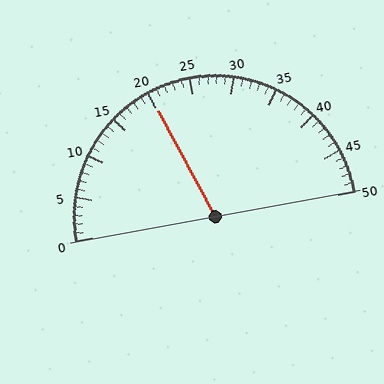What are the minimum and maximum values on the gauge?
The gauge ranges from 0 to 50.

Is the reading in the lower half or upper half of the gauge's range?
The reading is in the lower half of the range (0 to 50).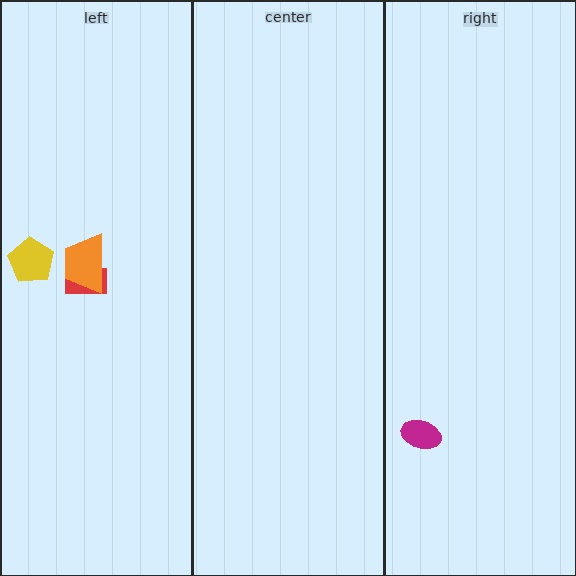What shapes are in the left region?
The red rectangle, the orange trapezoid, the yellow pentagon.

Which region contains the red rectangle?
The left region.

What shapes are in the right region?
The magenta ellipse.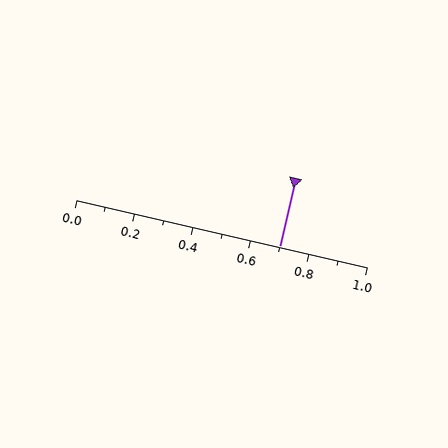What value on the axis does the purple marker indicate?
The marker indicates approximately 0.7.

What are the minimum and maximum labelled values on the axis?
The axis runs from 0.0 to 1.0.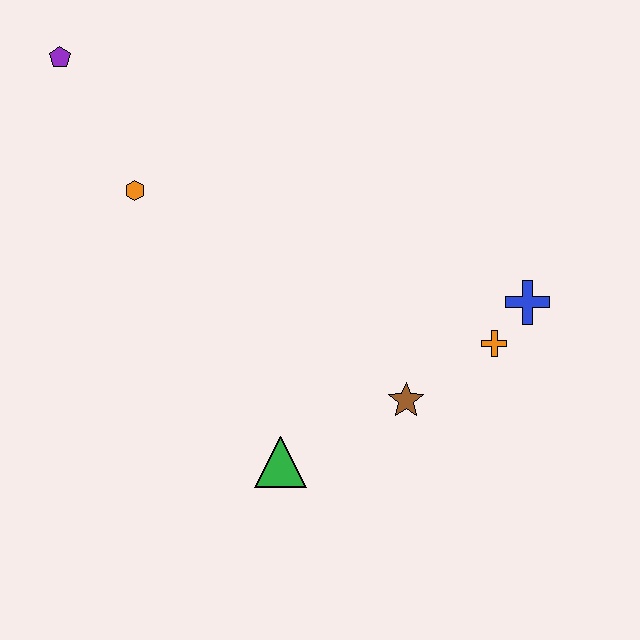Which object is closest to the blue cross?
The orange cross is closest to the blue cross.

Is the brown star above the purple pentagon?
No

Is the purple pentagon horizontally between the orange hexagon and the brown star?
No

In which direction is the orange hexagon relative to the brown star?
The orange hexagon is to the left of the brown star.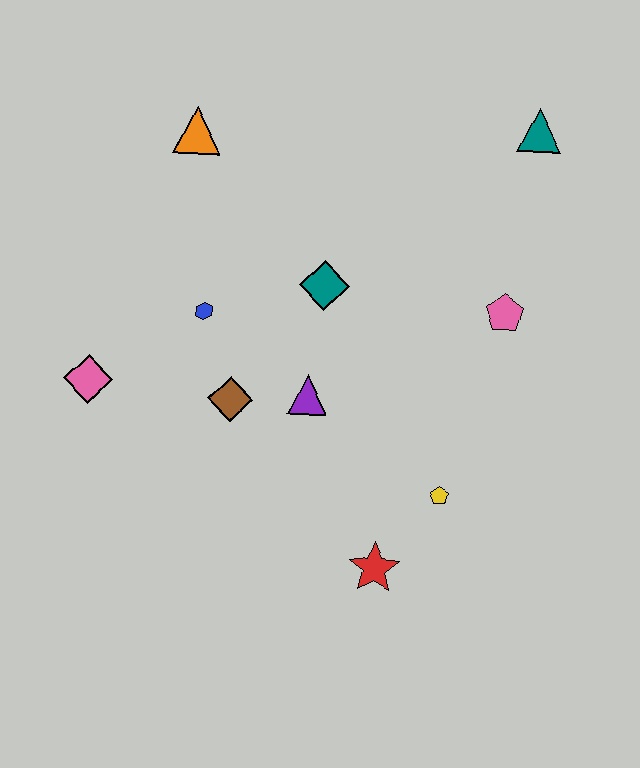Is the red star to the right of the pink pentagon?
No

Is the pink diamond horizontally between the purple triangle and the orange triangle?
No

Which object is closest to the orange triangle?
The blue hexagon is closest to the orange triangle.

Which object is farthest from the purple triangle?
The teal triangle is farthest from the purple triangle.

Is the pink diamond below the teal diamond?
Yes